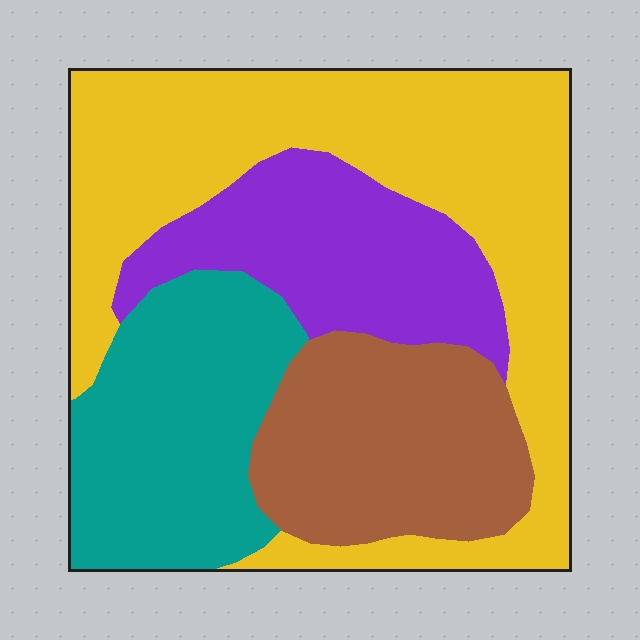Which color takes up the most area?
Yellow, at roughly 40%.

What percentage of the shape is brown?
Brown covers about 20% of the shape.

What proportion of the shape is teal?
Teal covers 21% of the shape.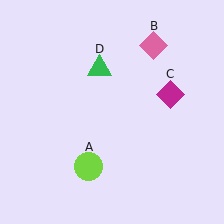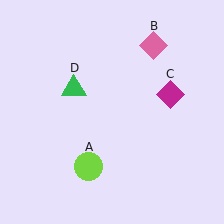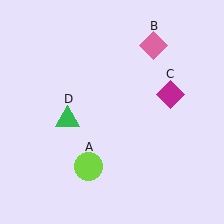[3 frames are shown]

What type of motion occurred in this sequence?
The green triangle (object D) rotated counterclockwise around the center of the scene.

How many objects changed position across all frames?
1 object changed position: green triangle (object D).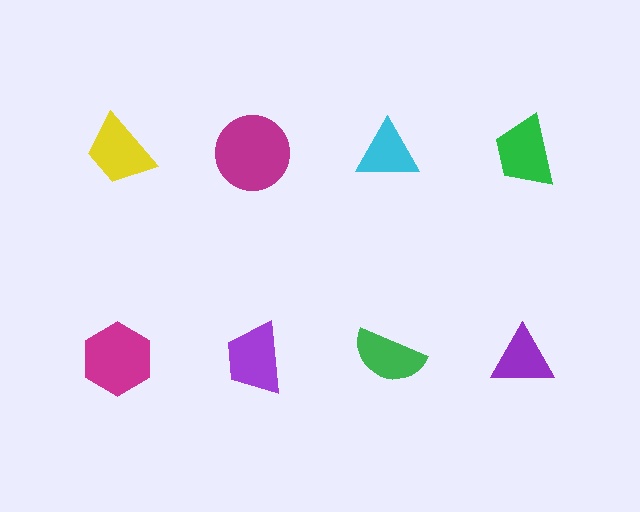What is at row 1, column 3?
A cyan triangle.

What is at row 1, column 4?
A green trapezoid.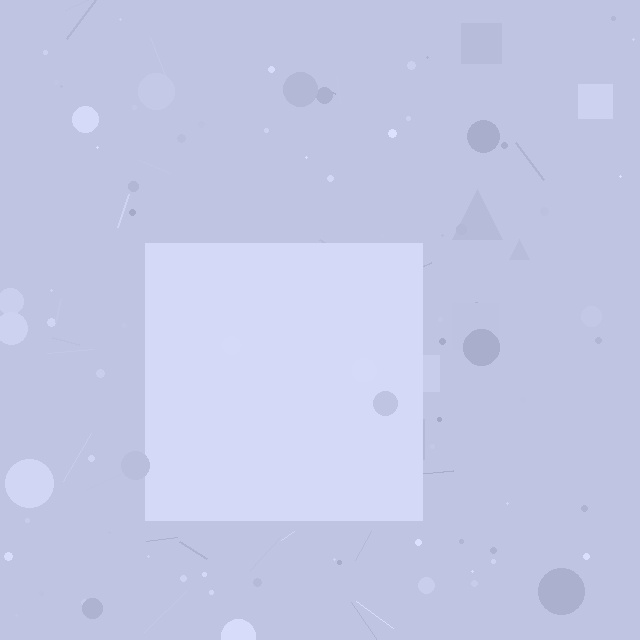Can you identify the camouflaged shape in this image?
The camouflaged shape is a square.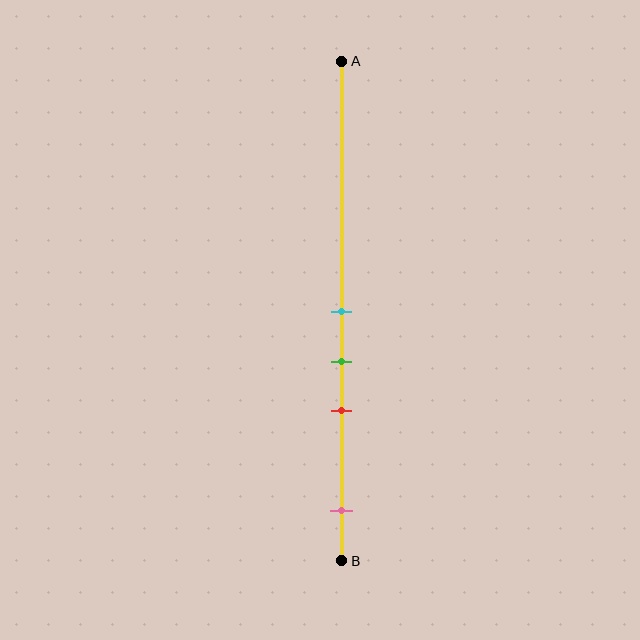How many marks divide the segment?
There are 4 marks dividing the segment.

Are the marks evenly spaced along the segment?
No, the marks are not evenly spaced.